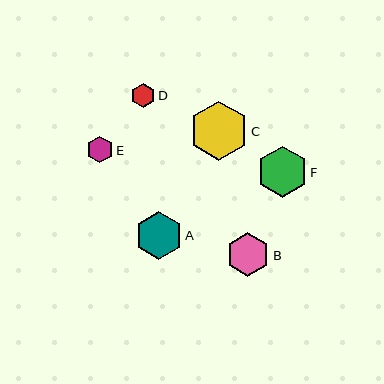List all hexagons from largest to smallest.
From largest to smallest: C, F, A, B, E, D.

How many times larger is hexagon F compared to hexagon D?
Hexagon F is approximately 2.1 times the size of hexagon D.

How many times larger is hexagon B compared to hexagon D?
Hexagon B is approximately 1.8 times the size of hexagon D.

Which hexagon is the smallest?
Hexagon D is the smallest with a size of approximately 24 pixels.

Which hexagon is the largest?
Hexagon C is the largest with a size of approximately 59 pixels.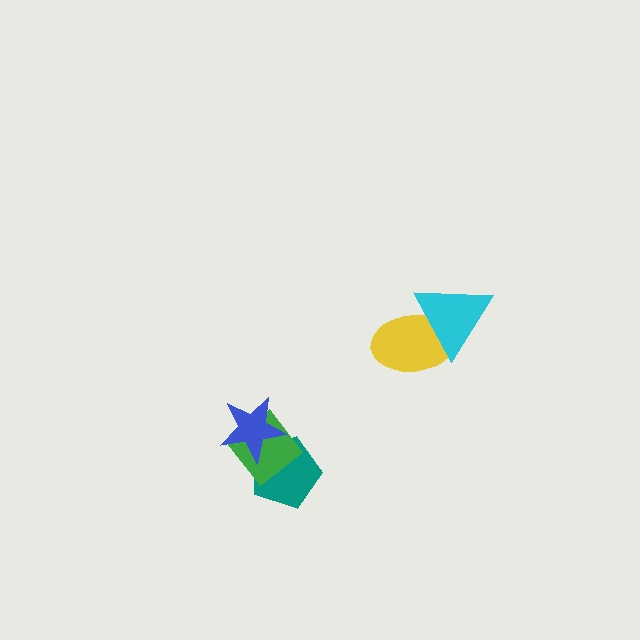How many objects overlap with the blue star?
2 objects overlap with the blue star.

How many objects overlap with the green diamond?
2 objects overlap with the green diamond.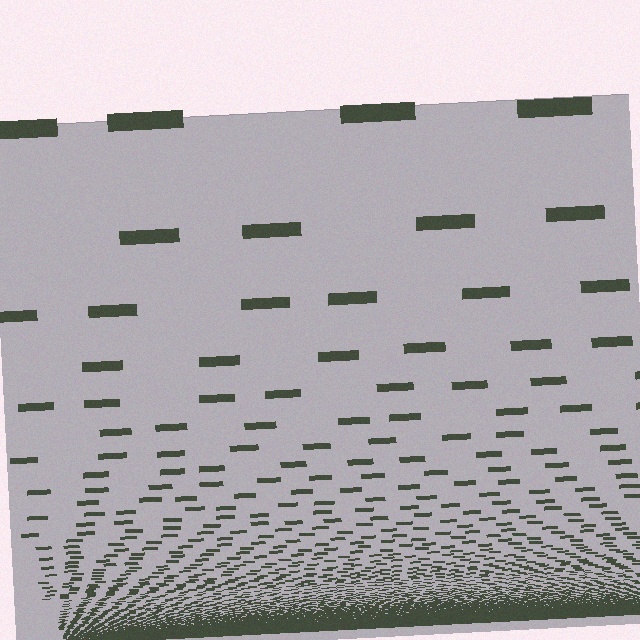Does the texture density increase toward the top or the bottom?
Density increases toward the bottom.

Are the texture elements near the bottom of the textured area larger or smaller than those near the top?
Smaller. The gradient is inverted — elements near the bottom are smaller and denser.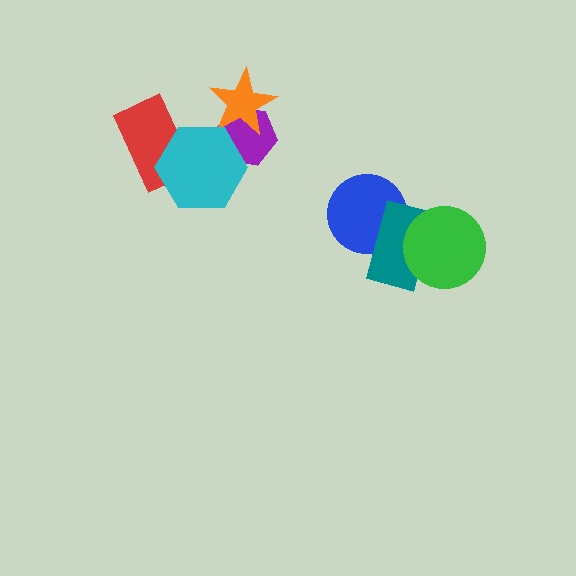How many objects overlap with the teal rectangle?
2 objects overlap with the teal rectangle.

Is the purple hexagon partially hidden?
Yes, it is partially covered by another shape.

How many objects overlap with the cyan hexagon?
2 objects overlap with the cyan hexagon.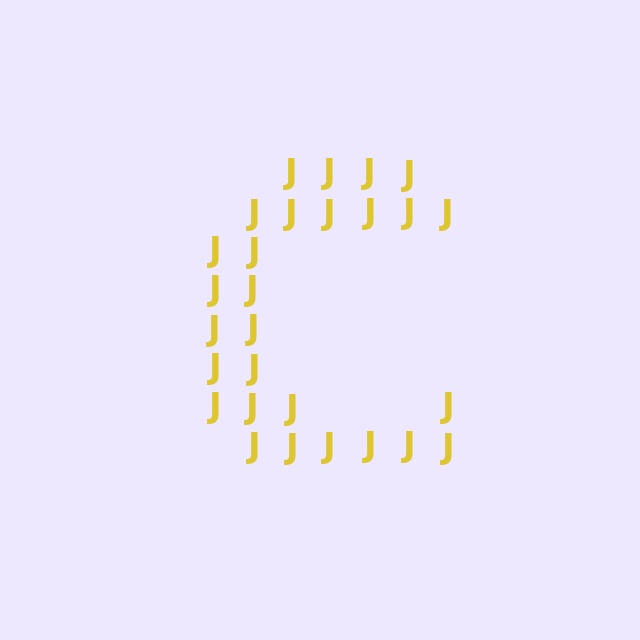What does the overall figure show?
The overall figure shows the letter C.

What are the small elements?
The small elements are letter J's.